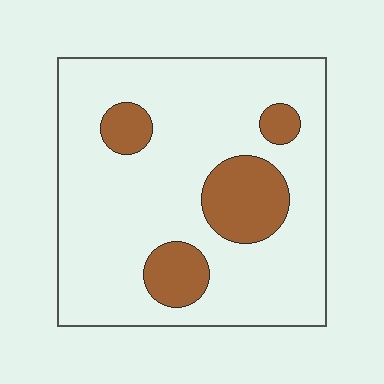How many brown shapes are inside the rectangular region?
4.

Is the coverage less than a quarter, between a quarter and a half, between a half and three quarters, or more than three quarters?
Less than a quarter.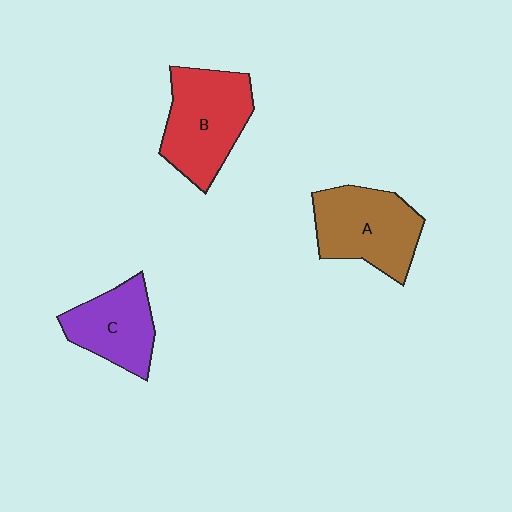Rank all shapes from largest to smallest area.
From largest to smallest: B (red), A (brown), C (purple).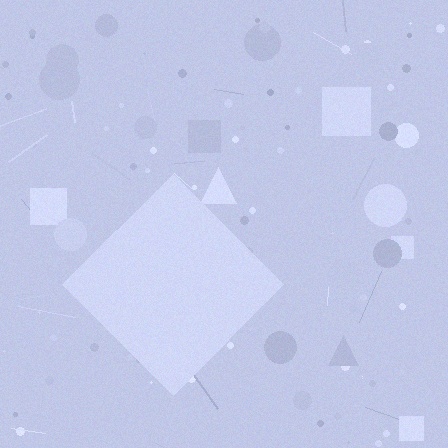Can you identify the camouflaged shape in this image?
The camouflaged shape is a diamond.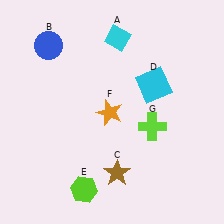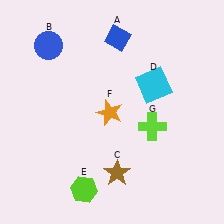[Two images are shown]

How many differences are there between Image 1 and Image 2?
There is 1 difference between the two images.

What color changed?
The diamond (A) changed from cyan in Image 1 to blue in Image 2.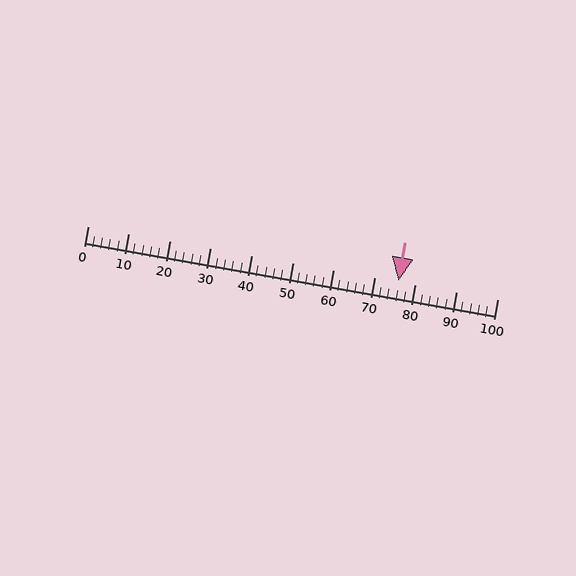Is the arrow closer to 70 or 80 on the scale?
The arrow is closer to 80.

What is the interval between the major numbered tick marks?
The major tick marks are spaced 10 units apart.